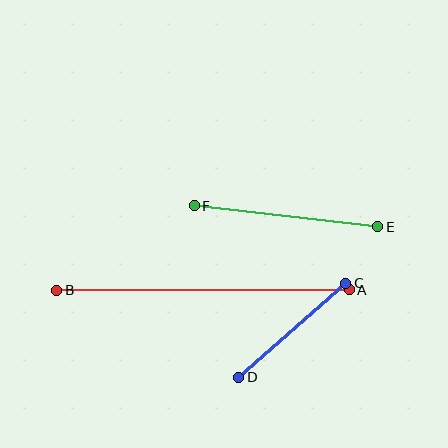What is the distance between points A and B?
The distance is approximately 292 pixels.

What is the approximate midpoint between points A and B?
The midpoint is at approximately (203, 290) pixels.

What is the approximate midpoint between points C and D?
The midpoint is at approximately (292, 330) pixels.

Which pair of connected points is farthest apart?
Points A and B are farthest apart.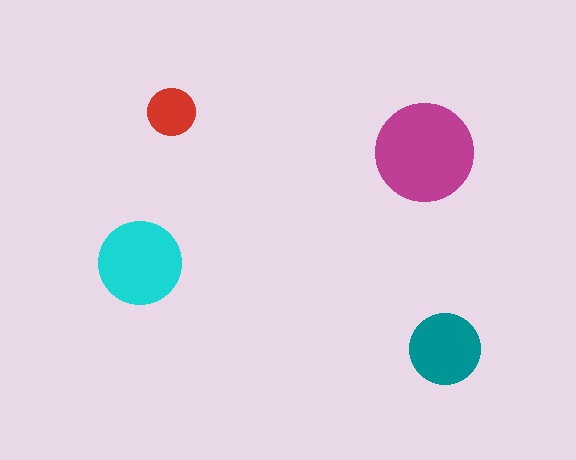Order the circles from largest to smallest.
the magenta one, the cyan one, the teal one, the red one.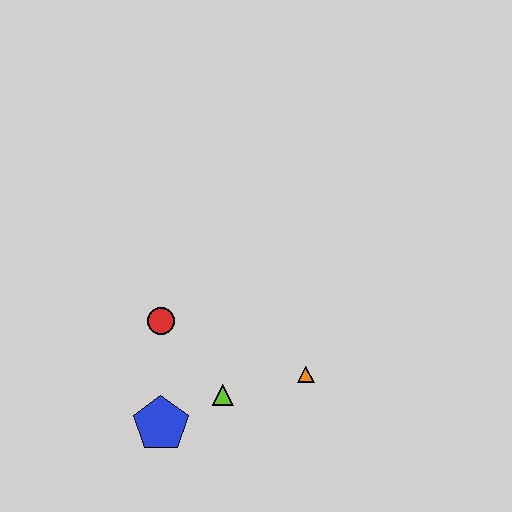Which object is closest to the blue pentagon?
The lime triangle is closest to the blue pentagon.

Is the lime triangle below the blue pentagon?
No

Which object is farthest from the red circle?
The orange triangle is farthest from the red circle.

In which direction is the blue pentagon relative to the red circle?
The blue pentagon is below the red circle.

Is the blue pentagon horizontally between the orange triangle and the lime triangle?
No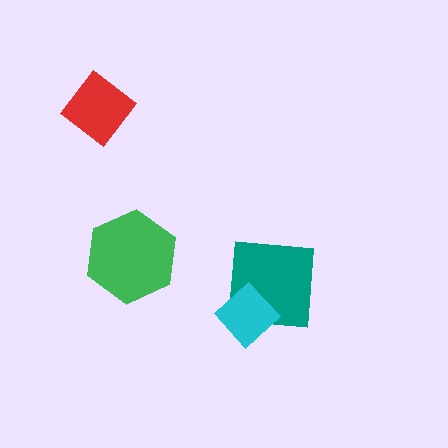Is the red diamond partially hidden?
No, no other shape covers it.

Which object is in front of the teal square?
The cyan diamond is in front of the teal square.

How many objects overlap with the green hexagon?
0 objects overlap with the green hexagon.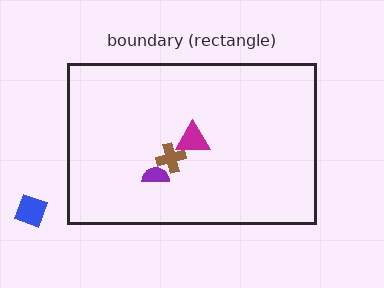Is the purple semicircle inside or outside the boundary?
Inside.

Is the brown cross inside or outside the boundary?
Inside.